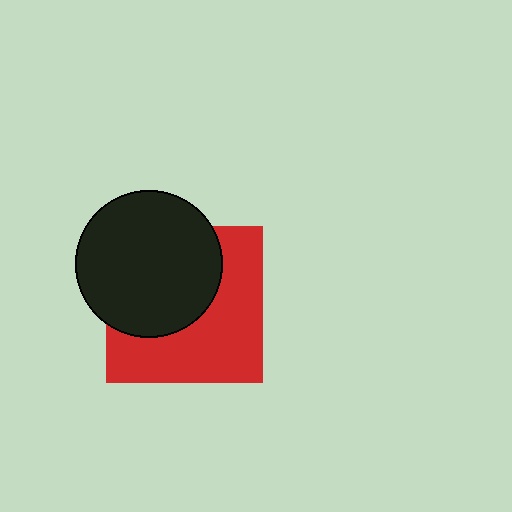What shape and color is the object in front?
The object in front is a black circle.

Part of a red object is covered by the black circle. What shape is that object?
It is a square.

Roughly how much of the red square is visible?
About half of it is visible (roughly 53%).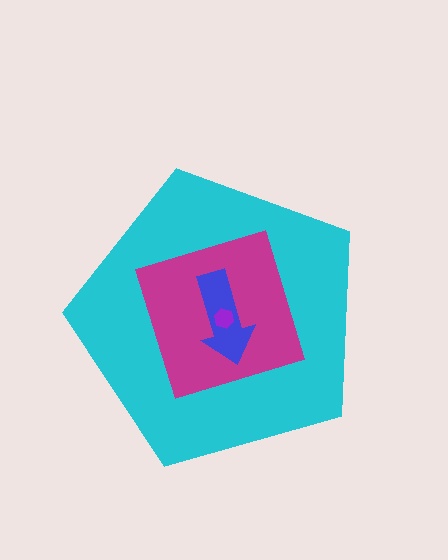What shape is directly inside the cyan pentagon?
The magenta diamond.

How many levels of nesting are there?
4.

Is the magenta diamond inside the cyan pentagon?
Yes.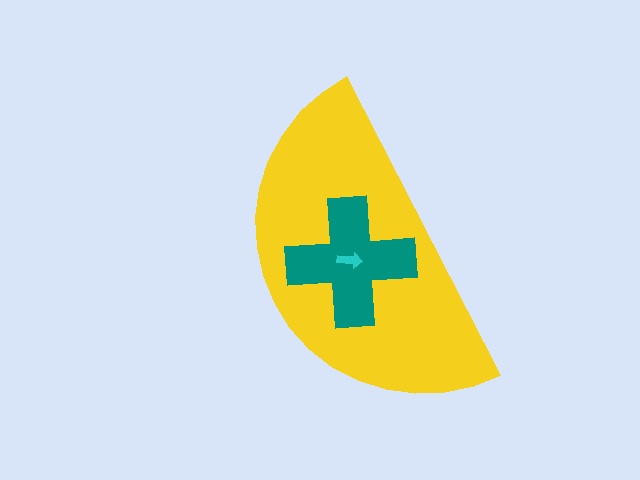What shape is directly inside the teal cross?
The cyan arrow.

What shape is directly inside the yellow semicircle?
The teal cross.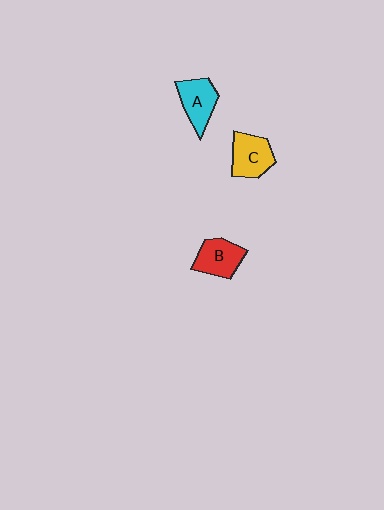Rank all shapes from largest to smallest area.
From largest to smallest: C (yellow), A (cyan), B (red).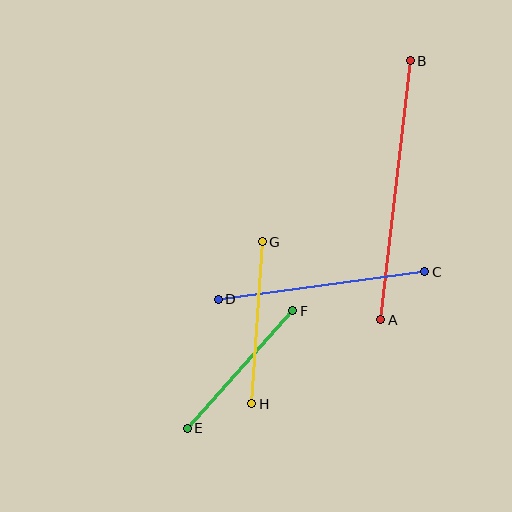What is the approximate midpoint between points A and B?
The midpoint is at approximately (396, 190) pixels.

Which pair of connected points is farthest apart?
Points A and B are farthest apart.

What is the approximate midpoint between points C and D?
The midpoint is at approximately (321, 286) pixels.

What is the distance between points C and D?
The distance is approximately 208 pixels.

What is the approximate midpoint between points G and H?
The midpoint is at approximately (257, 323) pixels.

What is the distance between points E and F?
The distance is approximately 158 pixels.